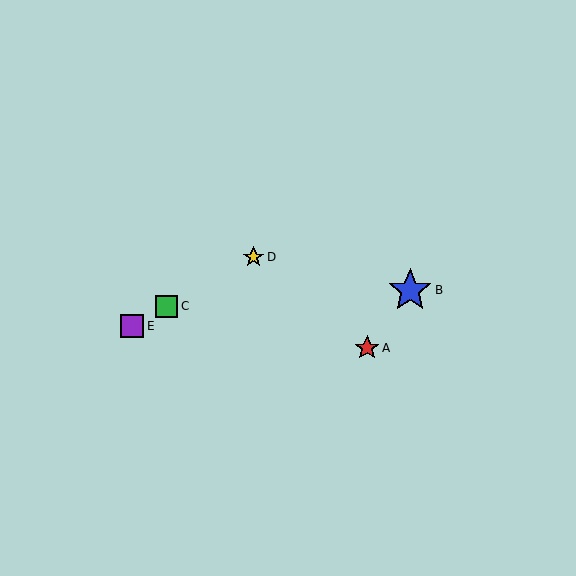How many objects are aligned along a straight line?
3 objects (C, D, E) are aligned along a straight line.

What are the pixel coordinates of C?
Object C is at (167, 306).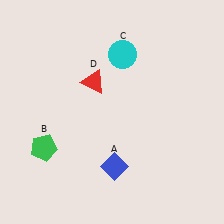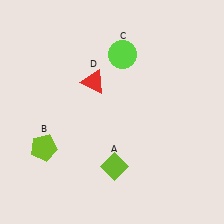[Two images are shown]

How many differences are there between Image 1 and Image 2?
There are 3 differences between the two images.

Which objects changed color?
A changed from blue to lime. B changed from green to lime. C changed from cyan to lime.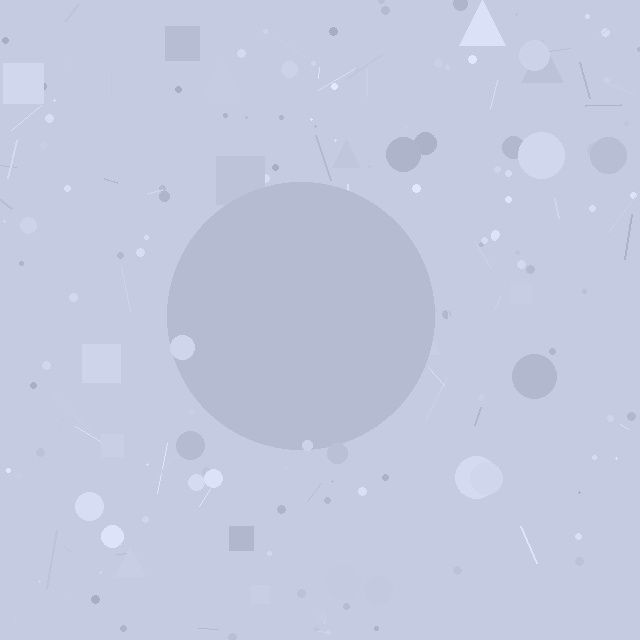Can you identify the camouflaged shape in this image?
The camouflaged shape is a circle.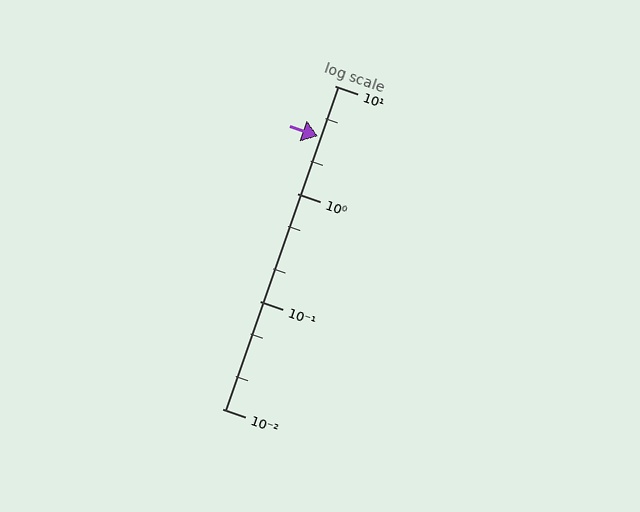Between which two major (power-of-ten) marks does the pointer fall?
The pointer is between 1 and 10.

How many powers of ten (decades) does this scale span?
The scale spans 3 decades, from 0.01 to 10.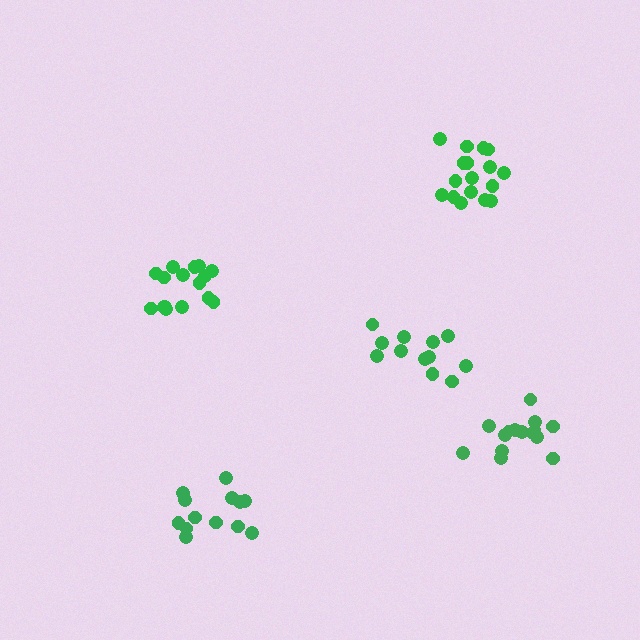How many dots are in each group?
Group 1: 17 dots, Group 2: 13 dots, Group 3: 14 dots, Group 4: 15 dots, Group 5: 16 dots (75 total).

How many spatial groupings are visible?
There are 5 spatial groupings.